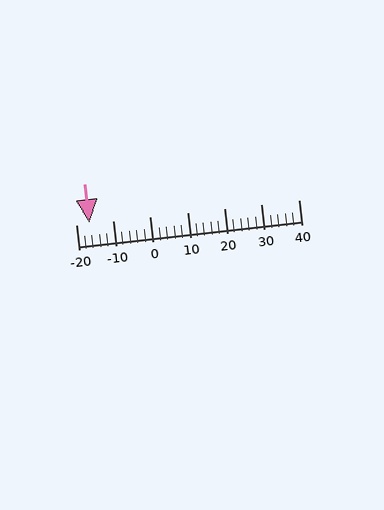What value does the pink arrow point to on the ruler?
The pink arrow points to approximately -16.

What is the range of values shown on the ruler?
The ruler shows values from -20 to 40.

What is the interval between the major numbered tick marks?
The major tick marks are spaced 10 units apart.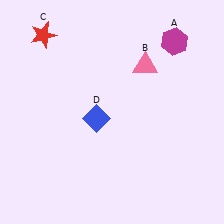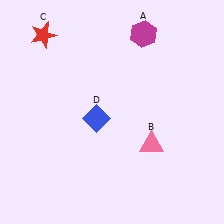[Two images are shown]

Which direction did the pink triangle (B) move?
The pink triangle (B) moved down.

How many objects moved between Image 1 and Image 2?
2 objects moved between the two images.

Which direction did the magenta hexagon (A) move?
The magenta hexagon (A) moved left.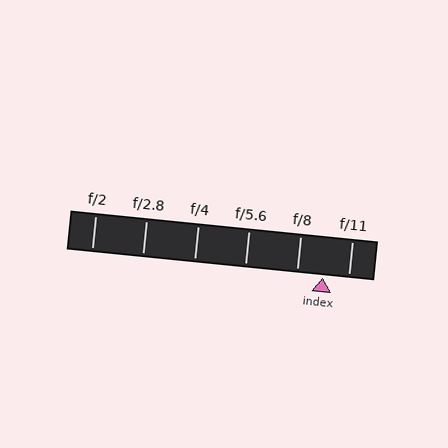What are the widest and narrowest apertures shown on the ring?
The widest aperture shown is f/2 and the narrowest is f/11.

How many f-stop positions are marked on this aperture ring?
There are 6 f-stop positions marked.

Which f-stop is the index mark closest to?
The index mark is closest to f/11.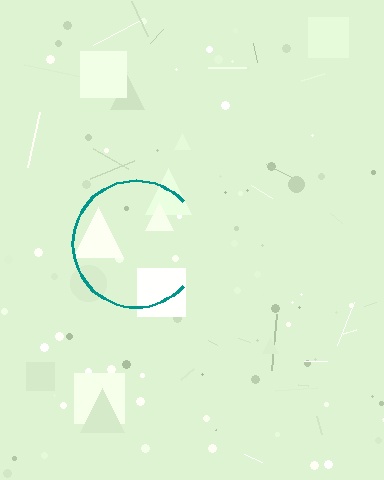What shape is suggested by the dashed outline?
The dashed outline suggests a circle.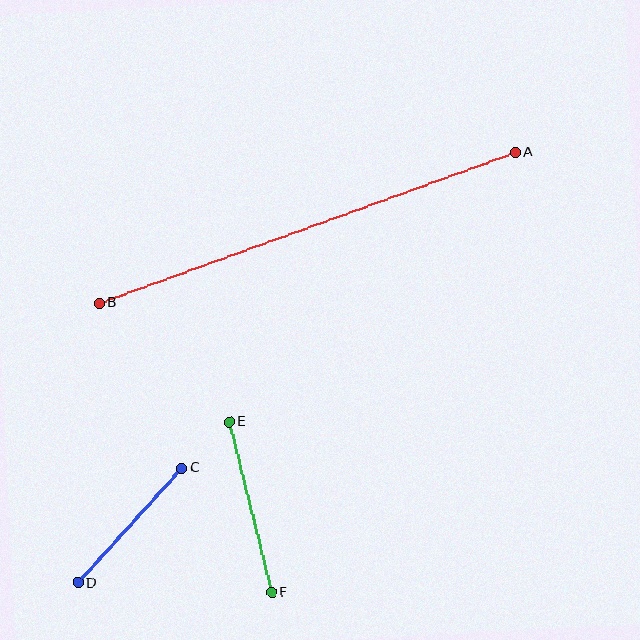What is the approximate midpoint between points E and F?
The midpoint is at approximately (250, 507) pixels.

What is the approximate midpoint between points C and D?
The midpoint is at approximately (130, 526) pixels.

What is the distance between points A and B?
The distance is approximately 443 pixels.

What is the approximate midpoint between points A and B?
The midpoint is at approximately (307, 228) pixels.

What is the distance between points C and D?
The distance is approximately 155 pixels.